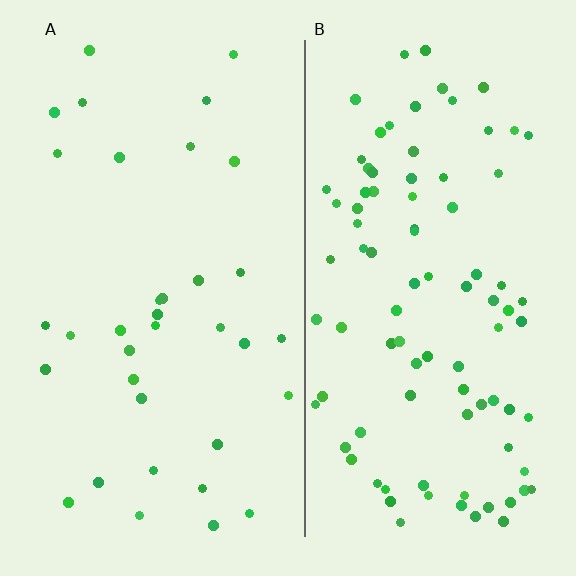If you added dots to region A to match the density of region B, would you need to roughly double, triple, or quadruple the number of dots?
Approximately triple.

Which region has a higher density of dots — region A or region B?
B (the right).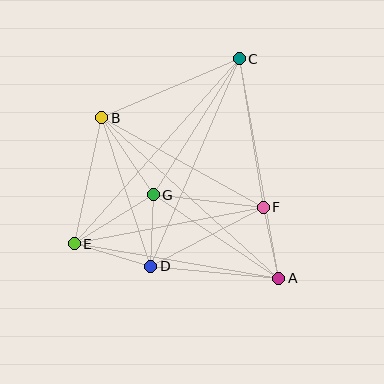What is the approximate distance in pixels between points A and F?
The distance between A and F is approximately 72 pixels.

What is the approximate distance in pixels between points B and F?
The distance between B and F is approximately 185 pixels.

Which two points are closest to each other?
Points D and G are closest to each other.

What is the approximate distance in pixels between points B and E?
The distance between B and E is approximately 129 pixels.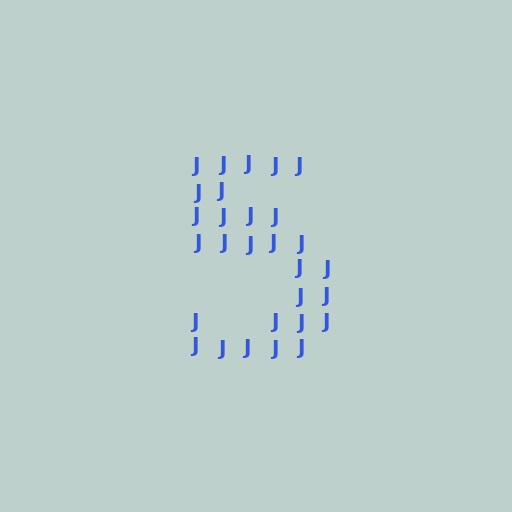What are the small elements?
The small elements are letter J's.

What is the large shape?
The large shape is the digit 5.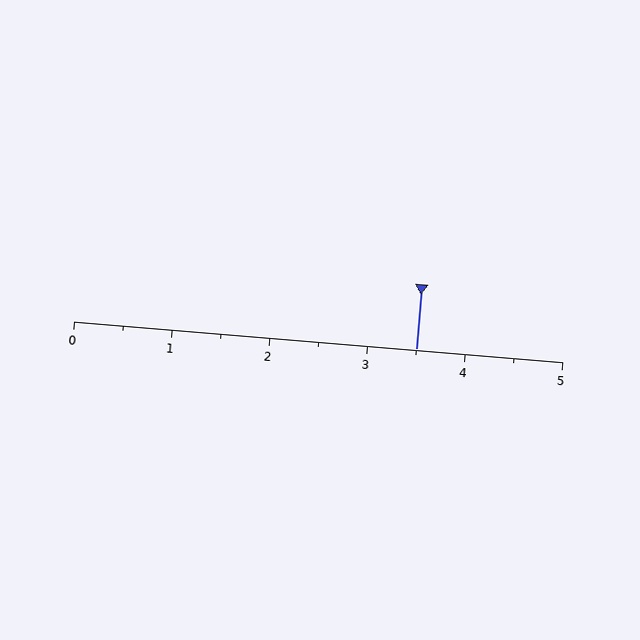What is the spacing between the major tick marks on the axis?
The major ticks are spaced 1 apart.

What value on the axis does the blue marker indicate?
The marker indicates approximately 3.5.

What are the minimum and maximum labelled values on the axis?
The axis runs from 0 to 5.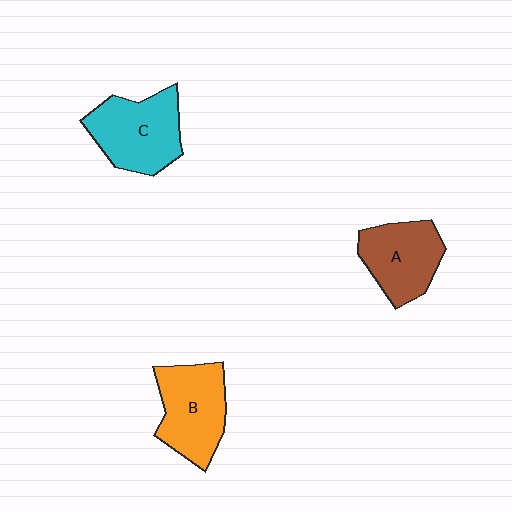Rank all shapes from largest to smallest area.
From largest to smallest: C (cyan), B (orange), A (brown).